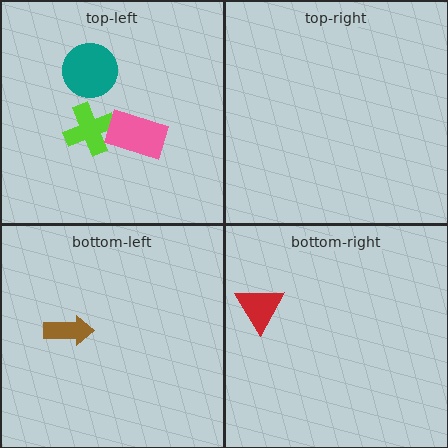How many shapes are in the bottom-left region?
1.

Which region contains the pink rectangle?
The top-left region.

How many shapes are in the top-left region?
3.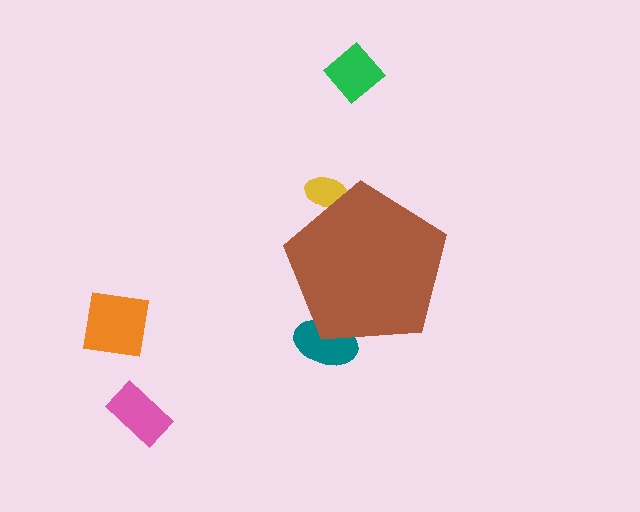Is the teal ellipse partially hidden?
Yes, the teal ellipse is partially hidden behind the brown pentagon.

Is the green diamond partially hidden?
No, the green diamond is fully visible.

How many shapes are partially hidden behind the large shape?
2 shapes are partially hidden.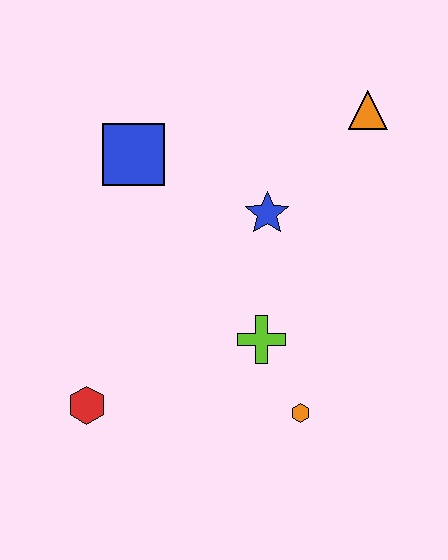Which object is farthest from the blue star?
The red hexagon is farthest from the blue star.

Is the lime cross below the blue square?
Yes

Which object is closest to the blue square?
The blue star is closest to the blue square.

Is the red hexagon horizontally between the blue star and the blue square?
No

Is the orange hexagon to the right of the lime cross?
Yes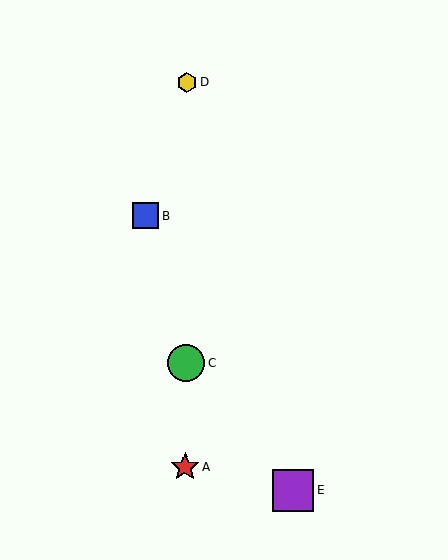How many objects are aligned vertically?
3 objects (A, C, D) are aligned vertically.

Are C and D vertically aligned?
Yes, both are at x≈186.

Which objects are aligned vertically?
Objects A, C, D are aligned vertically.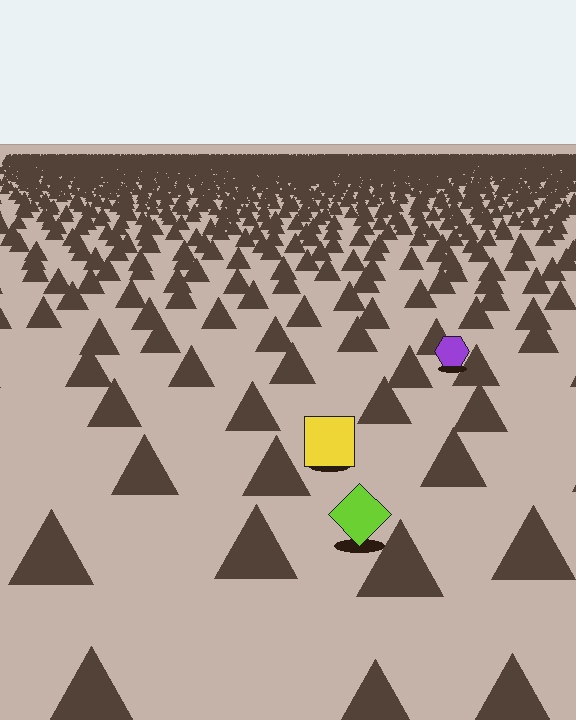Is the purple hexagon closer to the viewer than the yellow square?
No. The yellow square is closer — you can tell from the texture gradient: the ground texture is coarser near it.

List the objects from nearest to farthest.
From nearest to farthest: the lime diamond, the yellow square, the purple hexagon.